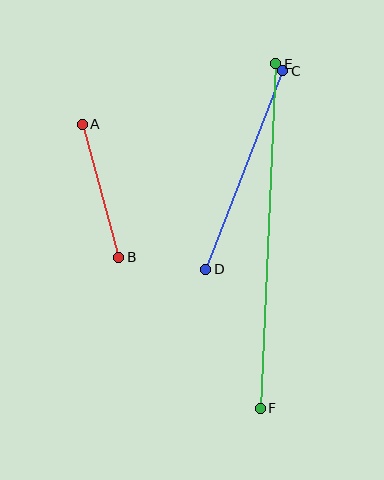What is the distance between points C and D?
The distance is approximately 213 pixels.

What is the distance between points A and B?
The distance is approximately 138 pixels.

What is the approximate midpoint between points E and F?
The midpoint is at approximately (268, 236) pixels.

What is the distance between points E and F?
The distance is approximately 345 pixels.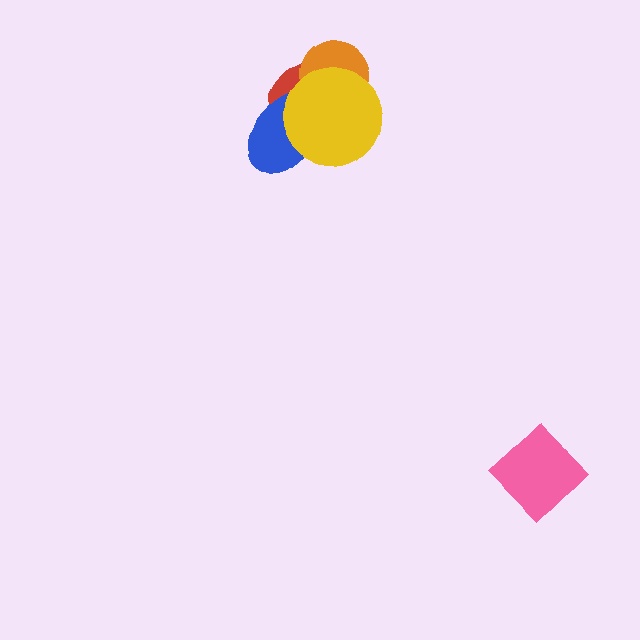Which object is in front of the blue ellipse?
The yellow circle is in front of the blue ellipse.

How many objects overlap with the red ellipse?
3 objects overlap with the red ellipse.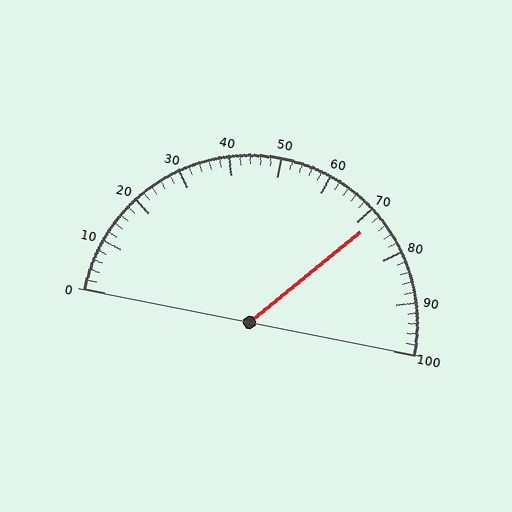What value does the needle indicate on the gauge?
The needle indicates approximately 72.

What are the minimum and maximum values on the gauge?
The gauge ranges from 0 to 100.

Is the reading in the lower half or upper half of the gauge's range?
The reading is in the upper half of the range (0 to 100).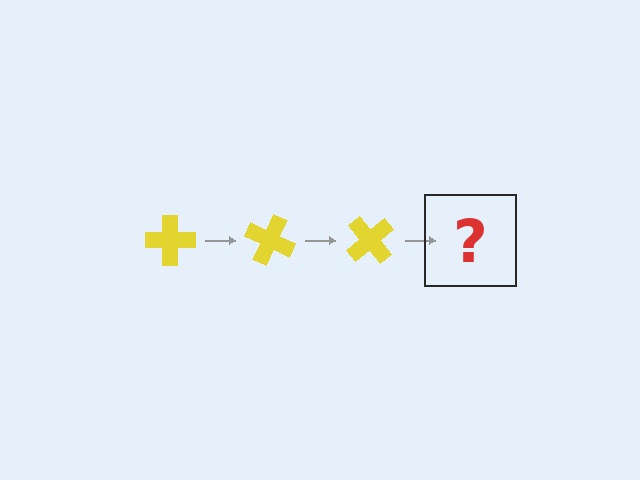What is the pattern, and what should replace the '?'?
The pattern is that the cross rotates 25 degrees each step. The '?' should be a yellow cross rotated 75 degrees.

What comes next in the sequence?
The next element should be a yellow cross rotated 75 degrees.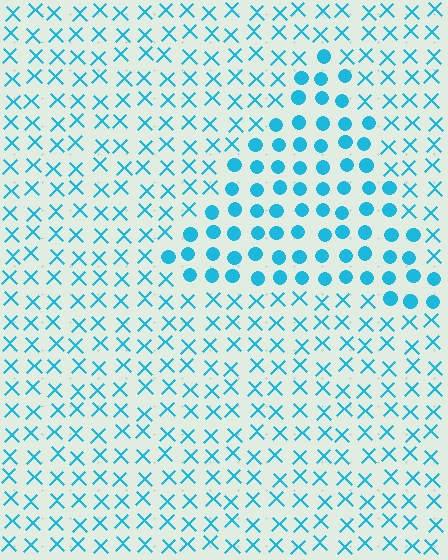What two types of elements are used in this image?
The image uses circles inside the triangle region and X marks outside it.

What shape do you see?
I see a triangle.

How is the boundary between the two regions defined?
The boundary is defined by a change in element shape: circles inside vs. X marks outside. All elements share the same color and spacing.